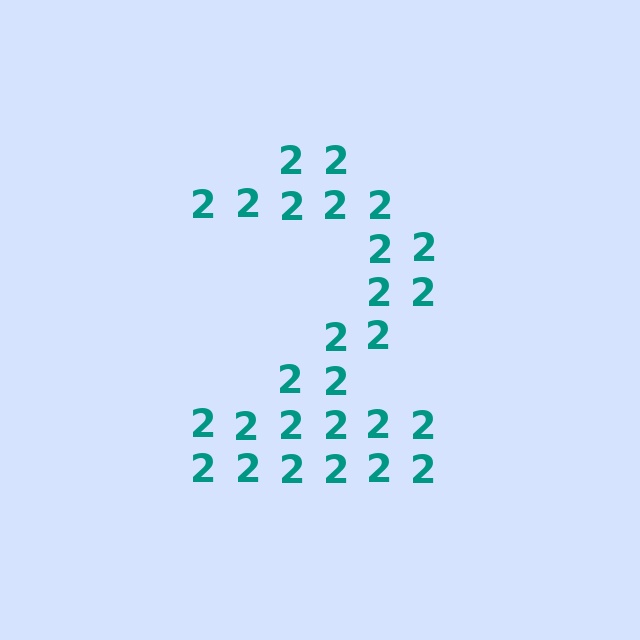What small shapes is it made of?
It is made of small digit 2's.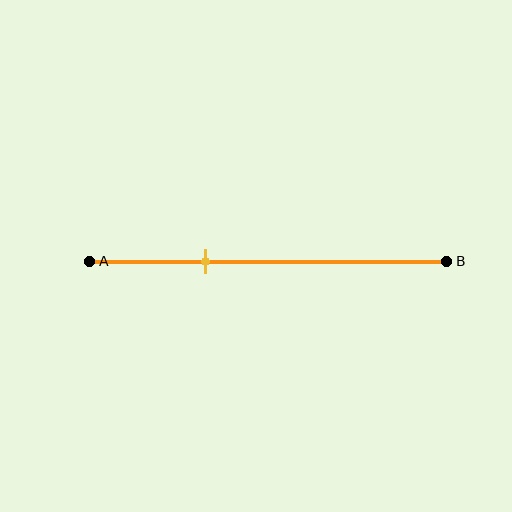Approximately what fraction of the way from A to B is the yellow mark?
The yellow mark is approximately 30% of the way from A to B.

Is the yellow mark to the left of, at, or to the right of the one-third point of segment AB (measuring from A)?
The yellow mark is approximately at the one-third point of segment AB.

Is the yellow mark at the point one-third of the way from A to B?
Yes, the mark is approximately at the one-third point.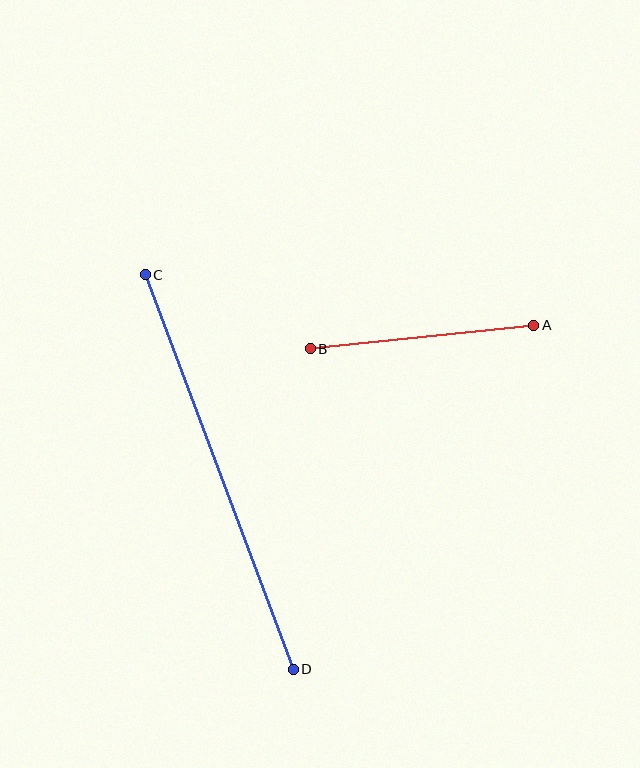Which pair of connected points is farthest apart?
Points C and D are farthest apart.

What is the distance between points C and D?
The distance is approximately 421 pixels.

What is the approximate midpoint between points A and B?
The midpoint is at approximately (422, 337) pixels.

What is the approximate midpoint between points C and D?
The midpoint is at approximately (219, 472) pixels.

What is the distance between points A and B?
The distance is approximately 225 pixels.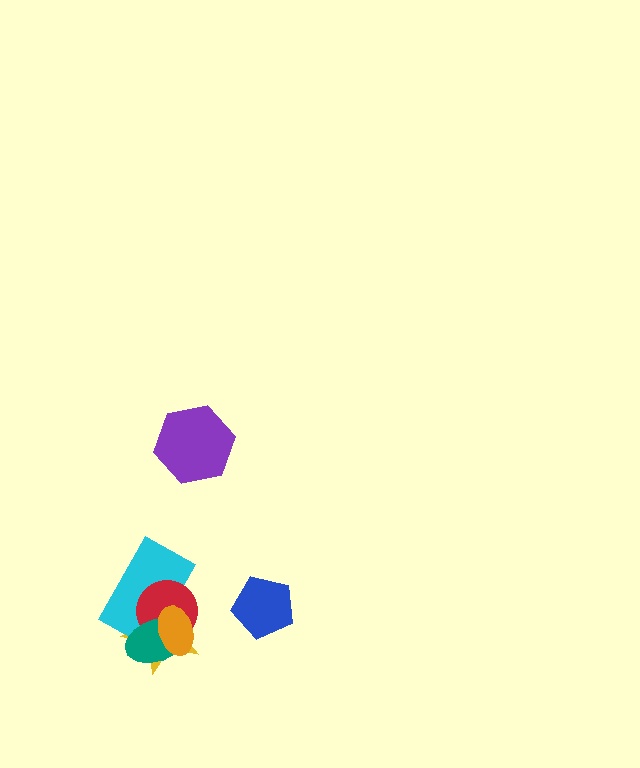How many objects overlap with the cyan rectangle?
4 objects overlap with the cyan rectangle.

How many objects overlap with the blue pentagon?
0 objects overlap with the blue pentagon.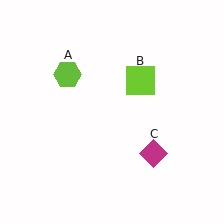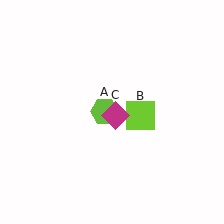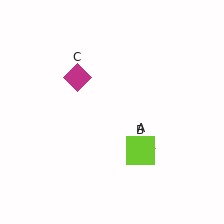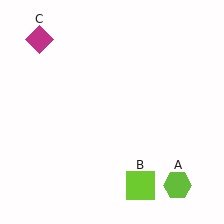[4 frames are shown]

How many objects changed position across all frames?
3 objects changed position: lime hexagon (object A), lime square (object B), magenta diamond (object C).